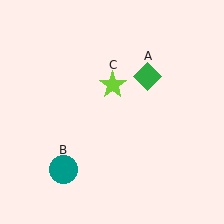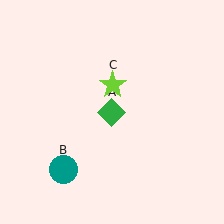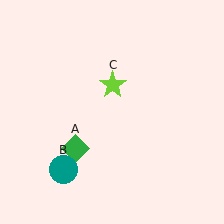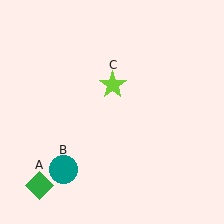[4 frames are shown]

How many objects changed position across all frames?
1 object changed position: green diamond (object A).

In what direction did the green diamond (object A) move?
The green diamond (object A) moved down and to the left.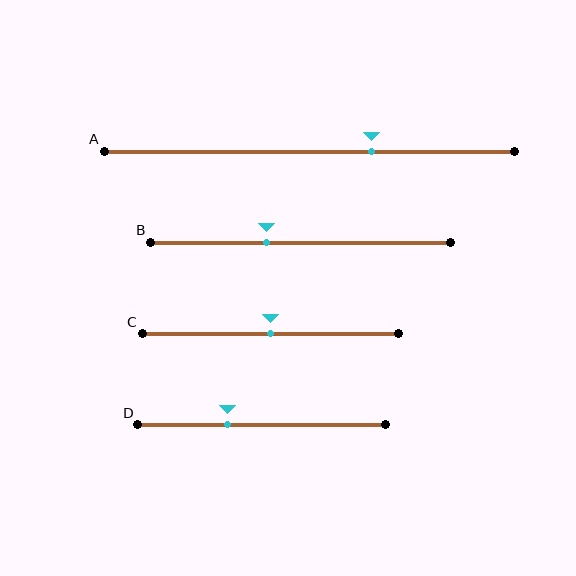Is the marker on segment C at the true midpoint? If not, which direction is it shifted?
Yes, the marker on segment C is at the true midpoint.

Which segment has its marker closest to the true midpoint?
Segment C has its marker closest to the true midpoint.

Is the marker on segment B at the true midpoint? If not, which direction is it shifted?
No, the marker on segment B is shifted to the left by about 11% of the segment length.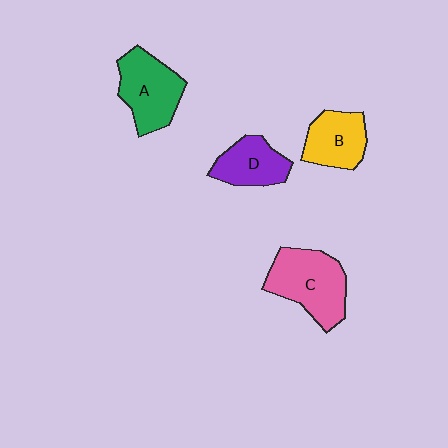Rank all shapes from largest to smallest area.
From largest to smallest: C (pink), A (green), B (yellow), D (purple).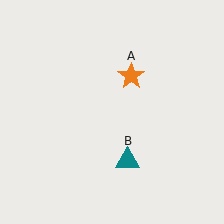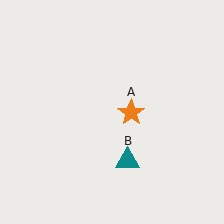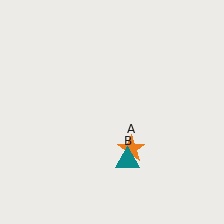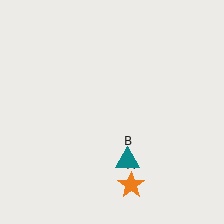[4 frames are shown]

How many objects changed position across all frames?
1 object changed position: orange star (object A).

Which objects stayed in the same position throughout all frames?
Teal triangle (object B) remained stationary.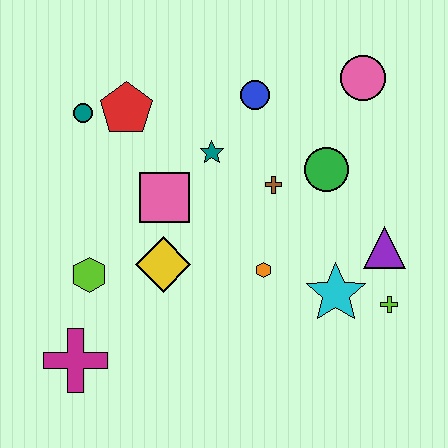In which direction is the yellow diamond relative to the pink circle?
The yellow diamond is to the left of the pink circle.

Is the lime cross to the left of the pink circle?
No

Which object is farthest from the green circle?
The magenta cross is farthest from the green circle.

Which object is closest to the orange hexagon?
The cyan star is closest to the orange hexagon.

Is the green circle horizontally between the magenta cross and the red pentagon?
No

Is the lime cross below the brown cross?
Yes